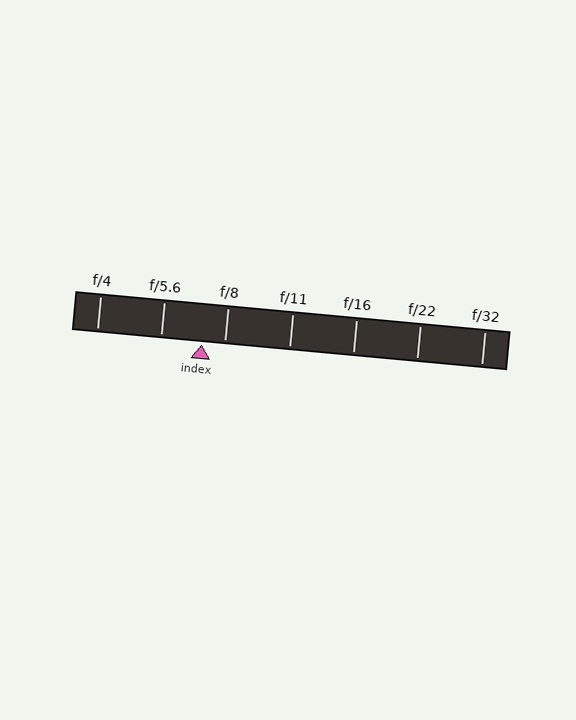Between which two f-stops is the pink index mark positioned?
The index mark is between f/5.6 and f/8.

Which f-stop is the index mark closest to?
The index mark is closest to f/8.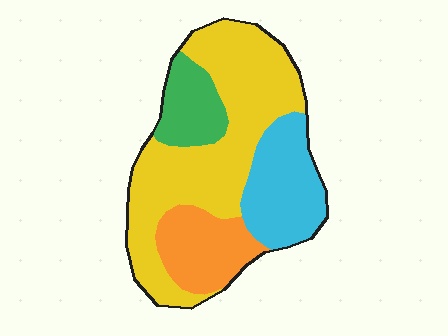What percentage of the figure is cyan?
Cyan takes up about one fifth (1/5) of the figure.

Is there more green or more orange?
Orange.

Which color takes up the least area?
Green, at roughly 10%.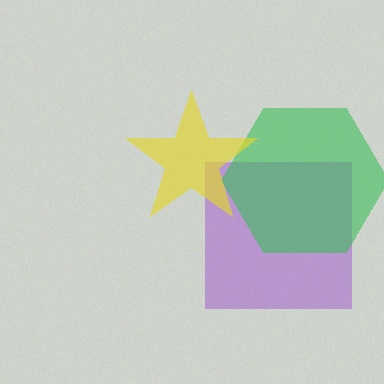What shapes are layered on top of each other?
The layered shapes are: a purple square, a green hexagon, a yellow star.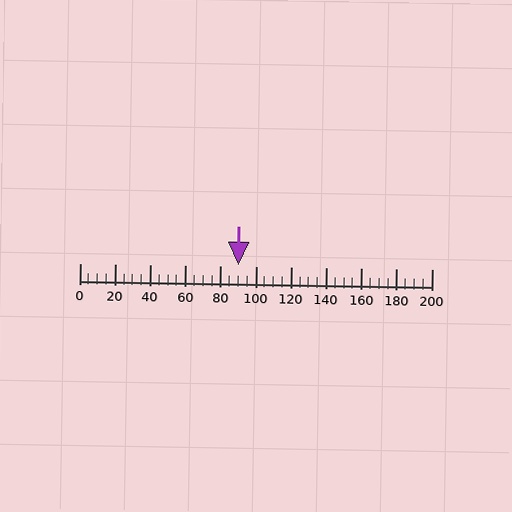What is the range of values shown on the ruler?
The ruler shows values from 0 to 200.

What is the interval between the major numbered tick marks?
The major tick marks are spaced 20 units apart.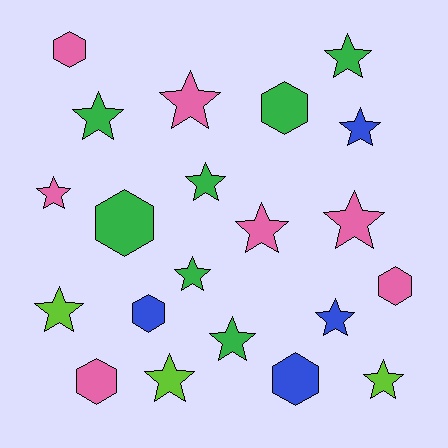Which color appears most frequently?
Green, with 7 objects.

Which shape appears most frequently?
Star, with 14 objects.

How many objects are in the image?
There are 21 objects.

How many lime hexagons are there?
There are no lime hexagons.